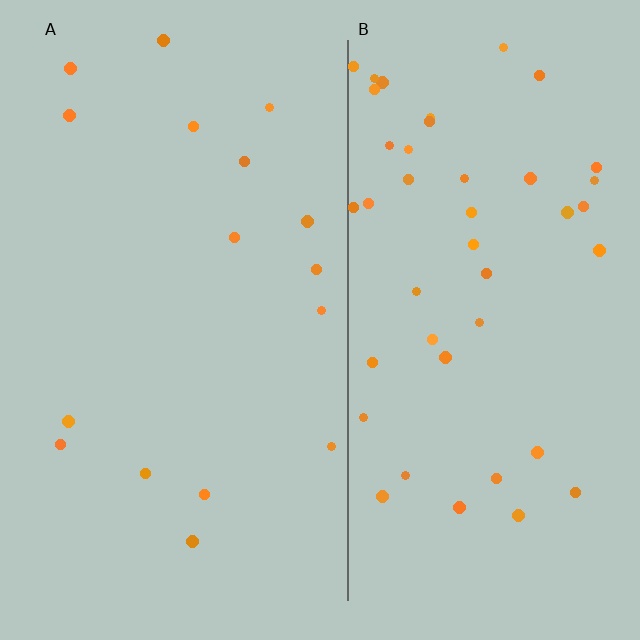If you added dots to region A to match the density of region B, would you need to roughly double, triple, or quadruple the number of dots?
Approximately triple.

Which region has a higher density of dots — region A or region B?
B (the right).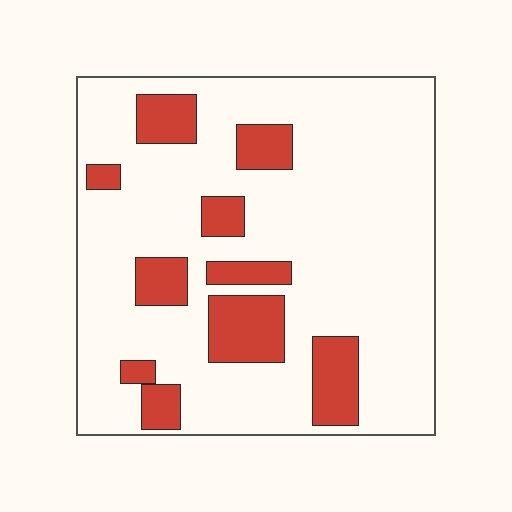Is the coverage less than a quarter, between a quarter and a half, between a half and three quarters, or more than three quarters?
Less than a quarter.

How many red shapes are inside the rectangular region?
10.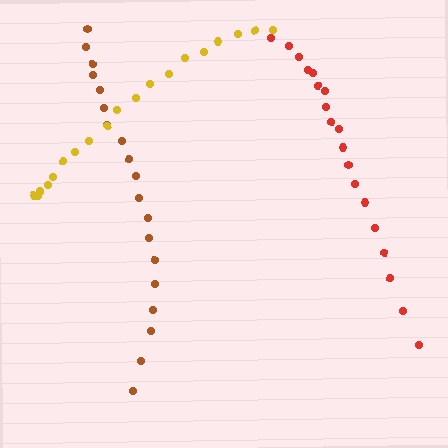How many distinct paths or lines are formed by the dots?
There are 3 distinct paths.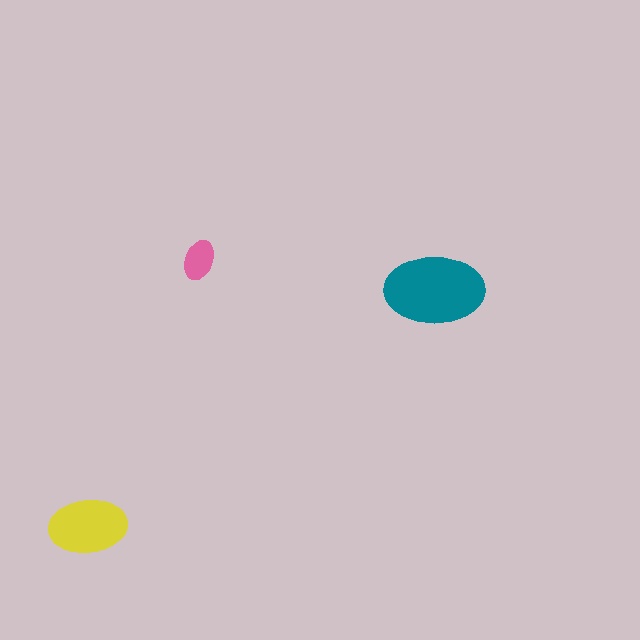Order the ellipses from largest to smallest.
the teal one, the yellow one, the pink one.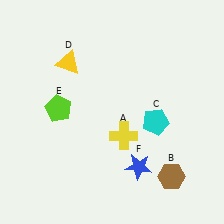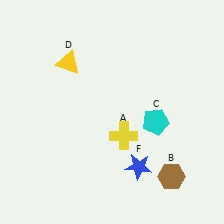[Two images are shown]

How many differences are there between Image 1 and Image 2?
There is 1 difference between the two images.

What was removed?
The lime pentagon (E) was removed in Image 2.